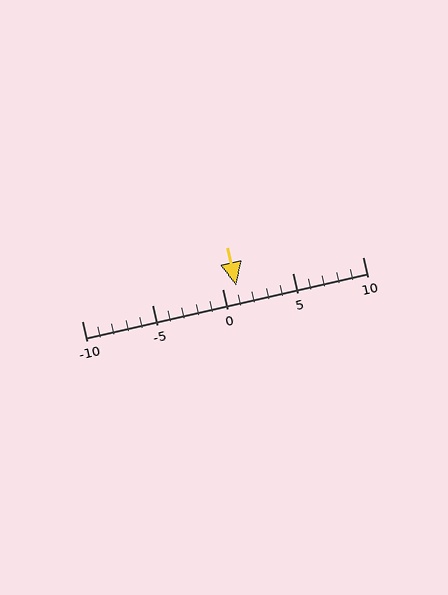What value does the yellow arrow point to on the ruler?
The yellow arrow points to approximately 1.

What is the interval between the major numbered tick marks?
The major tick marks are spaced 5 units apart.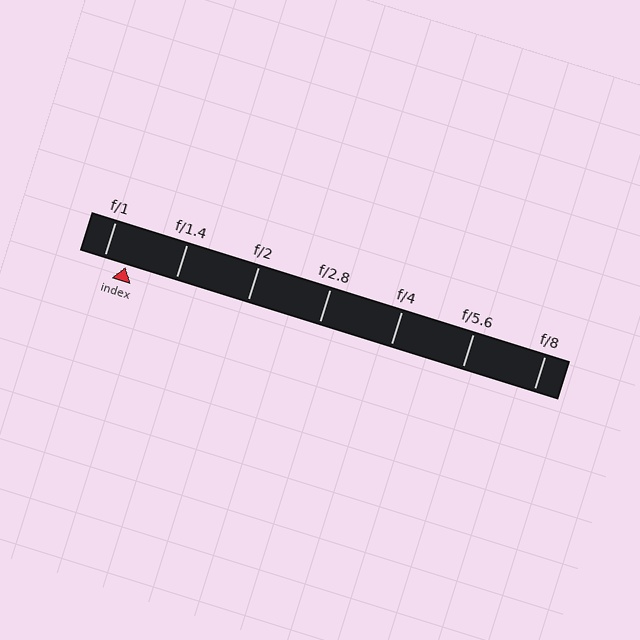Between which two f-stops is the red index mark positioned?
The index mark is between f/1 and f/1.4.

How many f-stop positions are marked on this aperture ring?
There are 7 f-stop positions marked.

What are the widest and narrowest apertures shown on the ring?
The widest aperture shown is f/1 and the narrowest is f/8.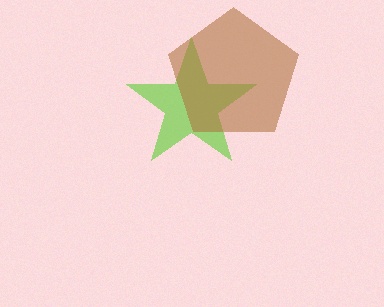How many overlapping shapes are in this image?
There are 2 overlapping shapes in the image.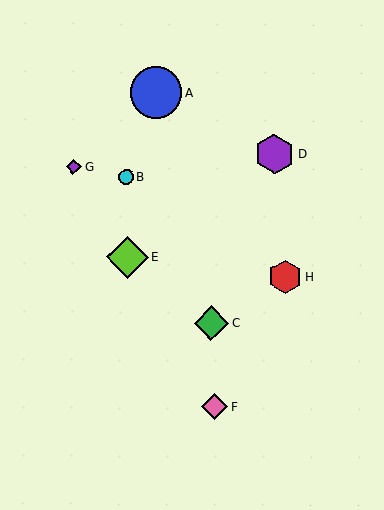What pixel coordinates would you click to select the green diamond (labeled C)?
Click at (211, 323) to select the green diamond C.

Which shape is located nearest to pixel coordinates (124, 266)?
The lime diamond (labeled E) at (127, 257) is nearest to that location.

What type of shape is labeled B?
Shape B is a cyan circle.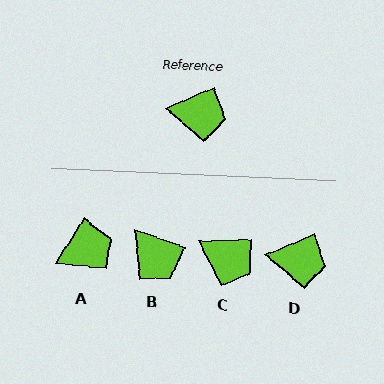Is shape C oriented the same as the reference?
No, it is off by about 22 degrees.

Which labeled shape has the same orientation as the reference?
D.